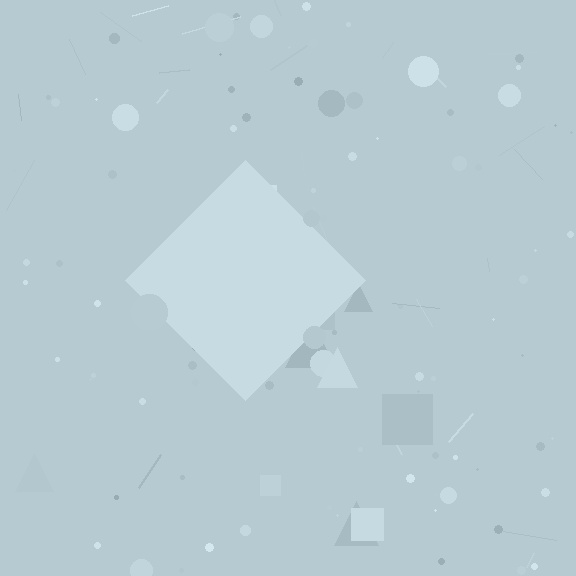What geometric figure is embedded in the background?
A diamond is embedded in the background.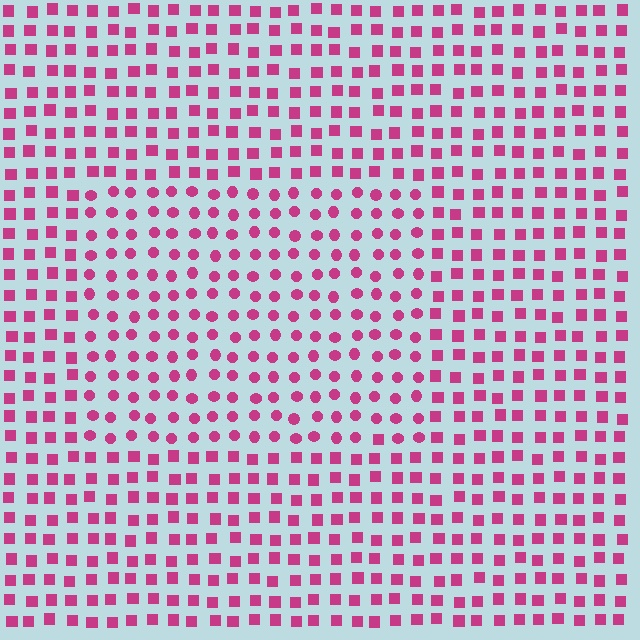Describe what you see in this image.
The image is filled with small magenta elements arranged in a uniform grid. A rectangle-shaped region contains circles, while the surrounding area contains squares. The boundary is defined purely by the change in element shape.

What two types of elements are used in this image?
The image uses circles inside the rectangle region and squares outside it.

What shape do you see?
I see a rectangle.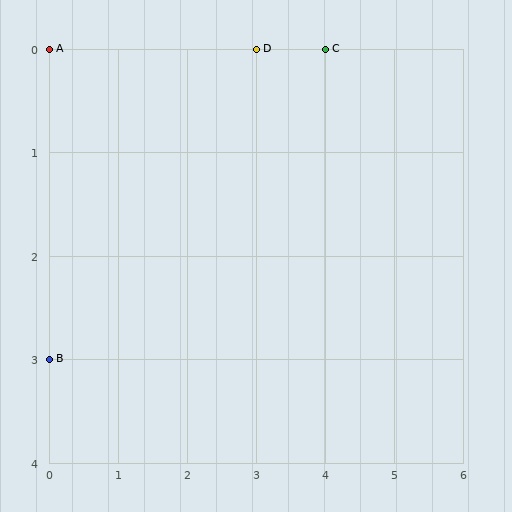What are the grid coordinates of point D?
Point D is at grid coordinates (3, 0).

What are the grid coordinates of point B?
Point B is at grid coordinates (0, 3).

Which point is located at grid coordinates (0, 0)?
Point A is at (0, 0).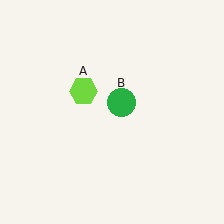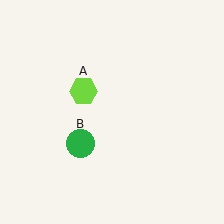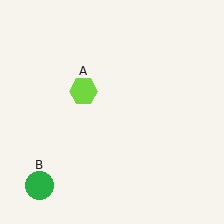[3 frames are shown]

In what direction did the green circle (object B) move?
The green circle (object B) moved down and to the left.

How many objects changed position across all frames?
1 object changed position: green circle (object B).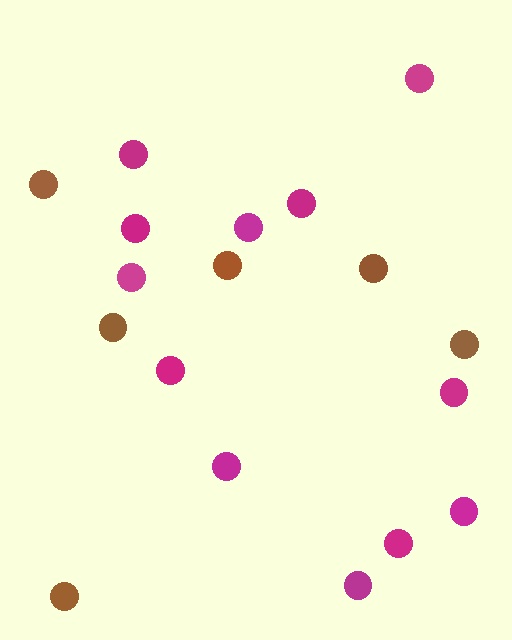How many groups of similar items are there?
There are 2 groups: one group of magenta circles (12) and one group of brown circles (6).